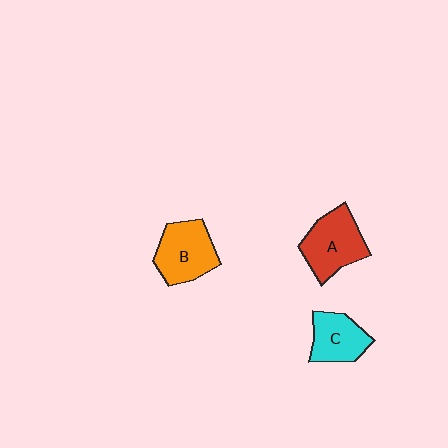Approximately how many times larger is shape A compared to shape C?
Approximately 1.3 times.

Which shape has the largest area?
Shape A (red).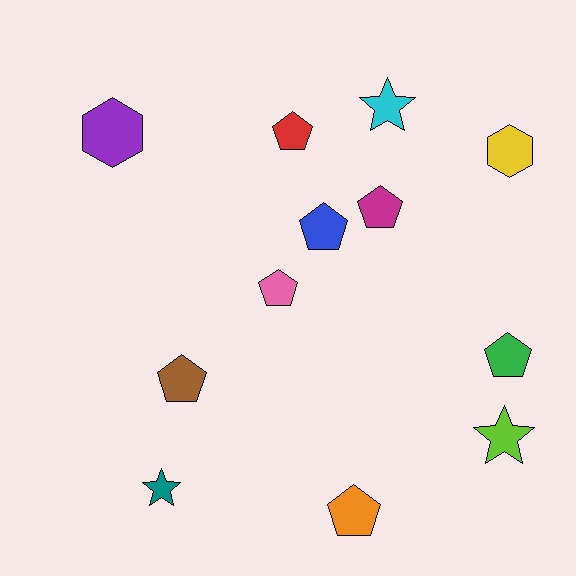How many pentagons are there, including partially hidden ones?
There are 7 pentagons.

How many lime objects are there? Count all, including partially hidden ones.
There is 1 lime object.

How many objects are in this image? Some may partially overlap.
There are 12 objects.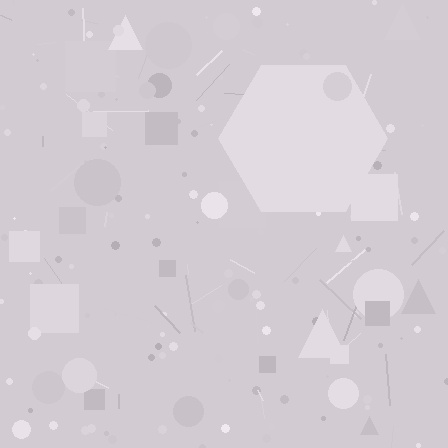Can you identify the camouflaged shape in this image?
The camouflaged shape is a hexagon.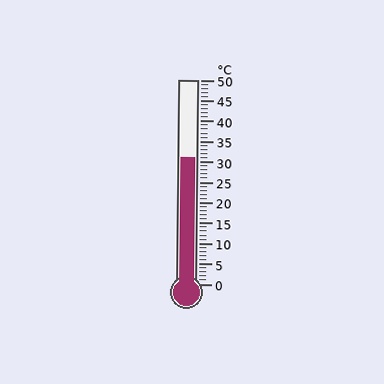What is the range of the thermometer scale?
The thermometer scale ranges from 0°C to 50°C.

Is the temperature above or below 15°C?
The temperature is above 15°C.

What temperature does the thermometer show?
The thermometer shows approximately 31°C.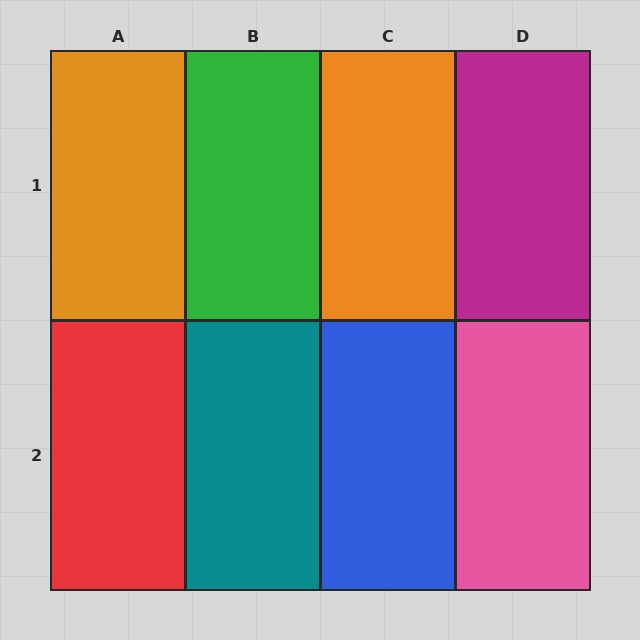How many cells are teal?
1 cell is teal.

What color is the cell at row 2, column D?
Pink.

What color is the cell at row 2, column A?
Red.